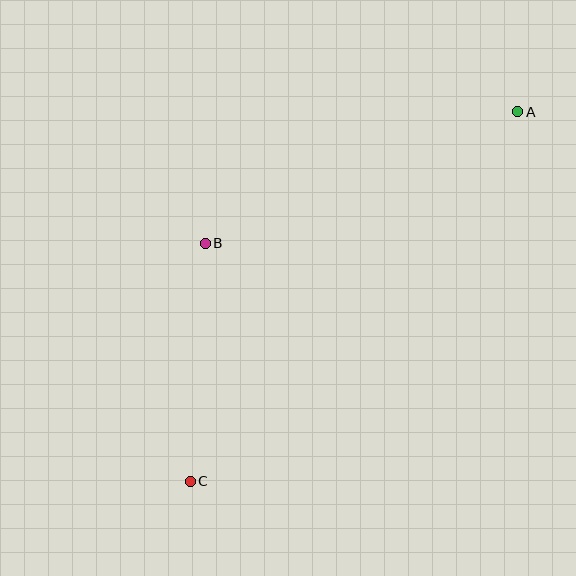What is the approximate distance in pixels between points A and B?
The distance between A and B is approximately 339 pixels.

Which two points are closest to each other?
Points B and C are closest to each other.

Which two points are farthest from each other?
Points A and C are farthest from each other.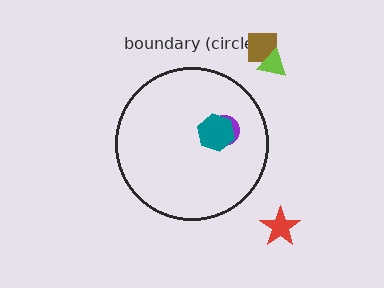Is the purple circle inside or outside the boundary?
Inside.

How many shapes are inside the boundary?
2 inside, 3 outside.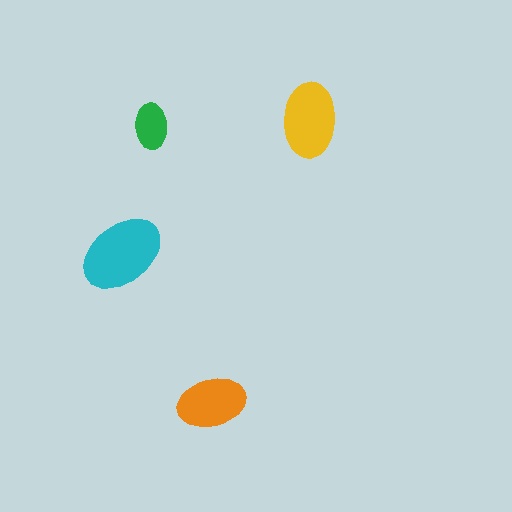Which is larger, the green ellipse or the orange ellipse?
The orange one.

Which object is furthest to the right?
The yellow ellipse is rightmost.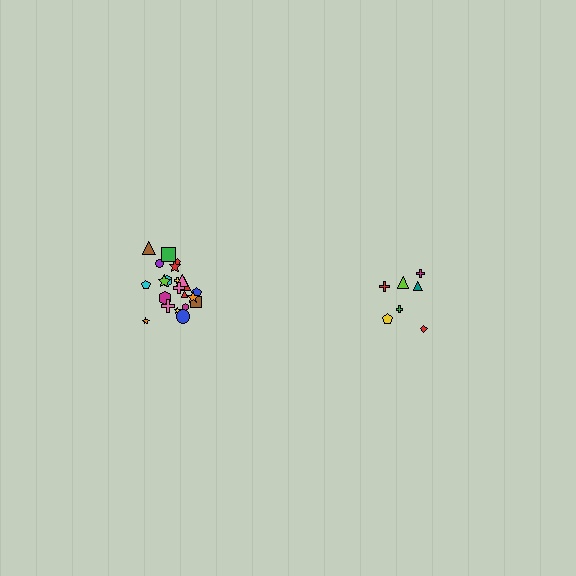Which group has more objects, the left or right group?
The left group.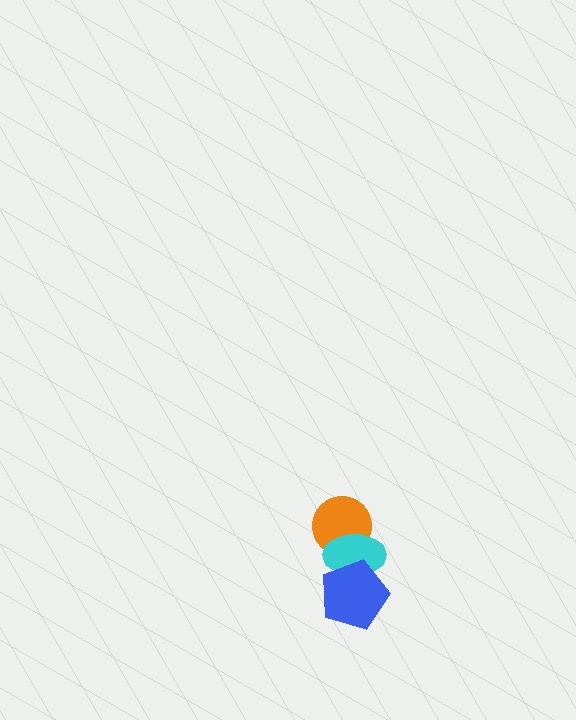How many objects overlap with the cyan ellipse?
2 objects overlap with the cyan ellipse.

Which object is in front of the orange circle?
The cyan ellipse is in front of the orange circle.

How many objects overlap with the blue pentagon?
1 object overlaps with the blue pentagon.